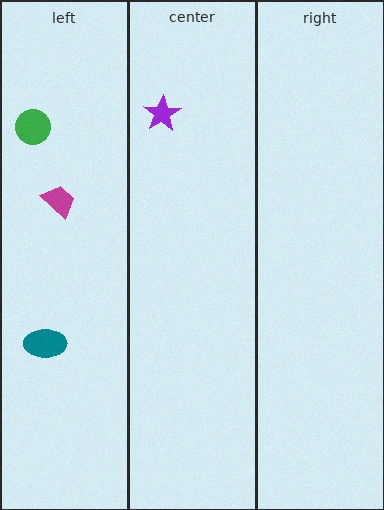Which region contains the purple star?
The center region.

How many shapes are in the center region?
1.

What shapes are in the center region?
The purple star.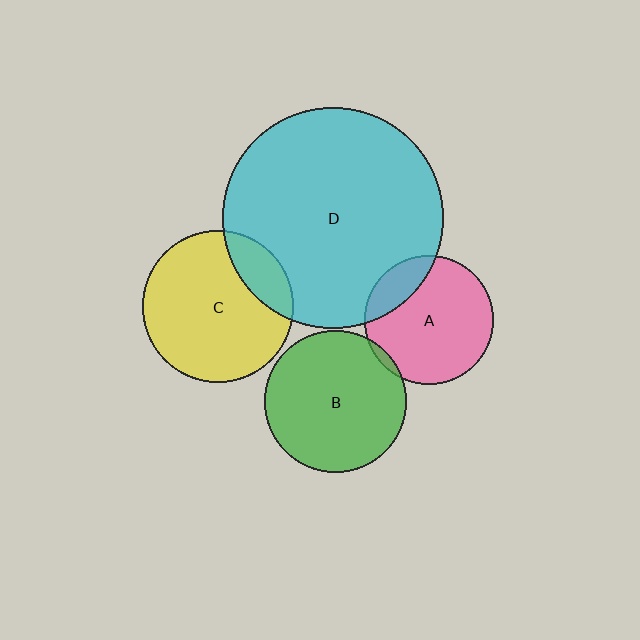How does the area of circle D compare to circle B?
Approximately 2.4 times.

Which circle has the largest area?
Circle D (cyan).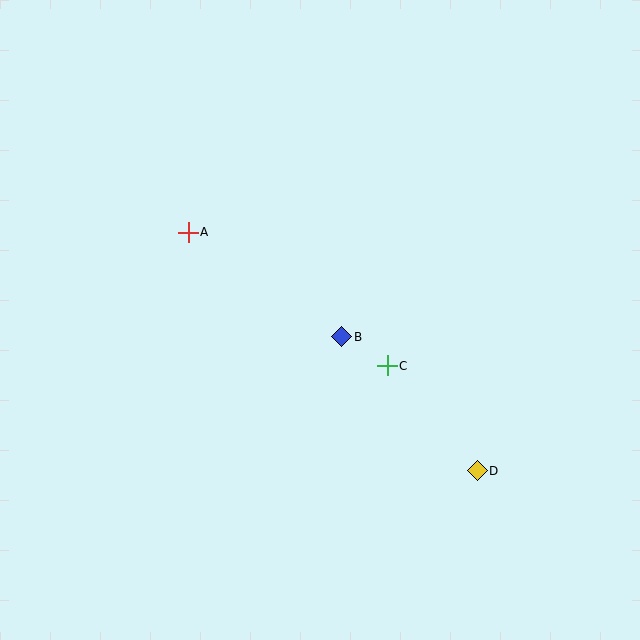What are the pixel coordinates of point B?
Point B is at (342, 337).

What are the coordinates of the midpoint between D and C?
The midpoint between D and C is at (432, 418).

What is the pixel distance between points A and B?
The distance between A and B is 186 pixels.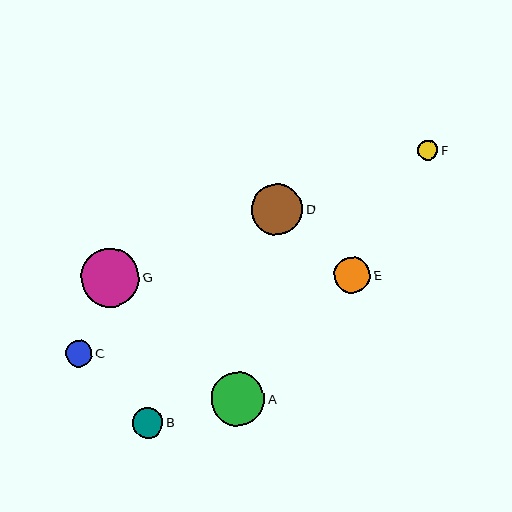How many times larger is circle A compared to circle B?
Circle A is approximately 1.8 times the size of circle B.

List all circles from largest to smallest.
From largest to smallest: G, A, D, E, B, C, F.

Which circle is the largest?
Circle G is the largest with a size of approximately 59 pixels.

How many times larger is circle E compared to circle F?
Circle E is approximately 1.8 times the size of circle F.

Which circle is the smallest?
Circle F is the smallest with a size of approximately 20 pixels.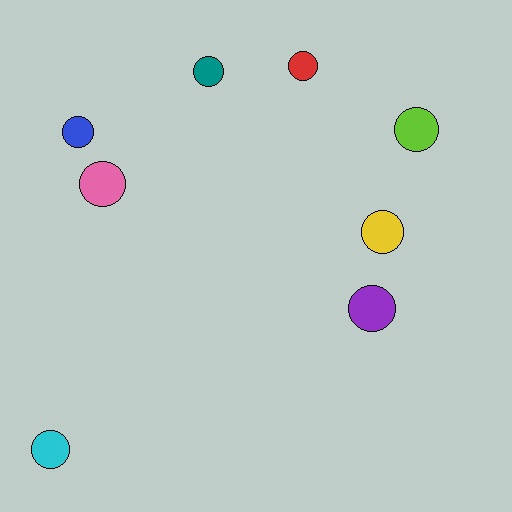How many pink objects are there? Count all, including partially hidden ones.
There is 1 pink object.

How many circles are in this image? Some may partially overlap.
There are 8 circles.